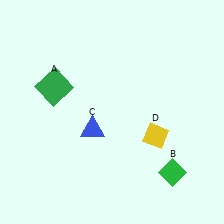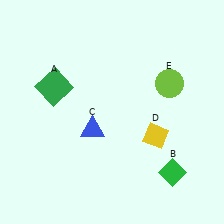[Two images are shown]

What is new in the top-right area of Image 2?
A lime circle (E) was added in the top-right area of Image 2.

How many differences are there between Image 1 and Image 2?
There is 1 difference between the two images.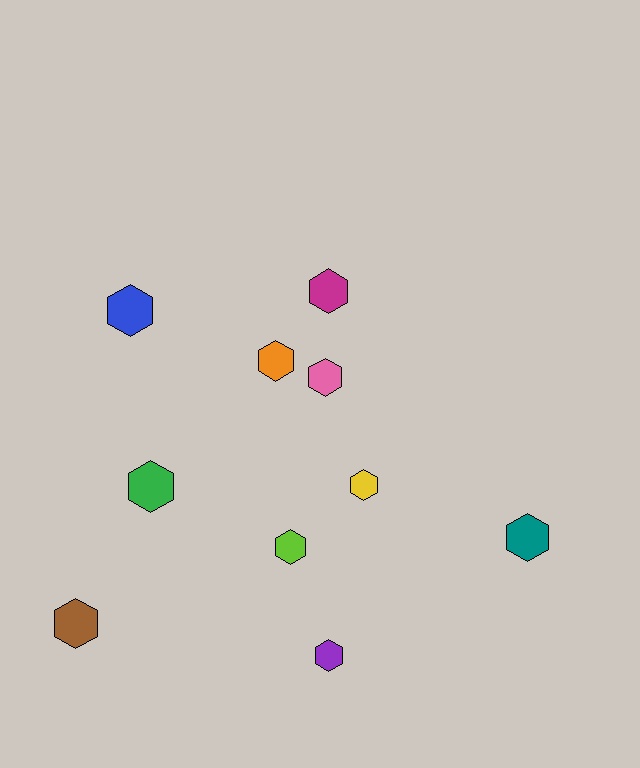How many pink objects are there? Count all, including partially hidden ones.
There is 1 pink object.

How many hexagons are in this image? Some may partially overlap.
There are 10 hexagons.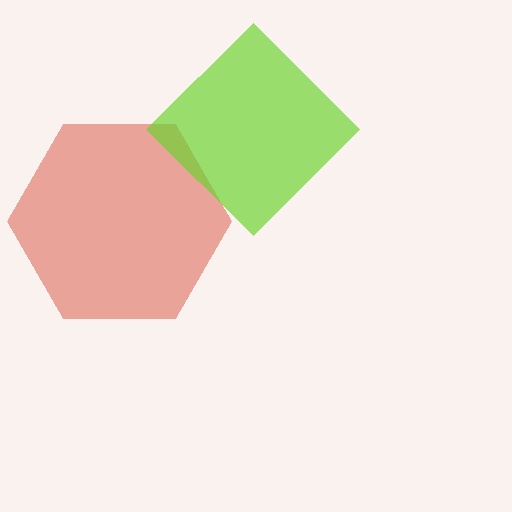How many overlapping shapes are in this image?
There are 2 overlapping shapes in the image.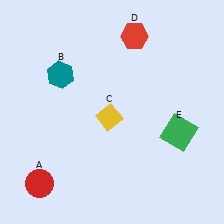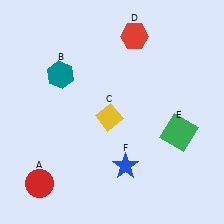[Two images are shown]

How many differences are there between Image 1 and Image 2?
There is 1 difference between the two images.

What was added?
A blue star (F) was added in Image 2.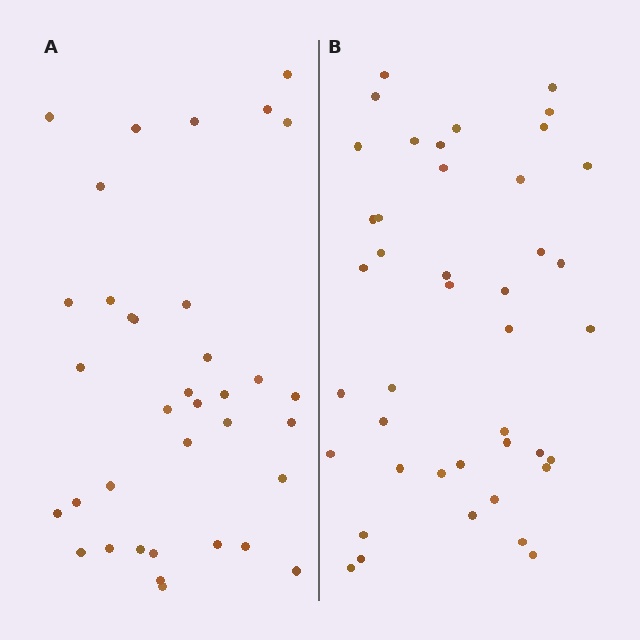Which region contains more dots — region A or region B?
Region B (the right region) has more dots.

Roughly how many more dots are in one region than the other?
Region B has about 6 more dots than region A.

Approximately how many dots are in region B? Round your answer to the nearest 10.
About 40 dots. (The exact count is 42, which rounds to 40.)